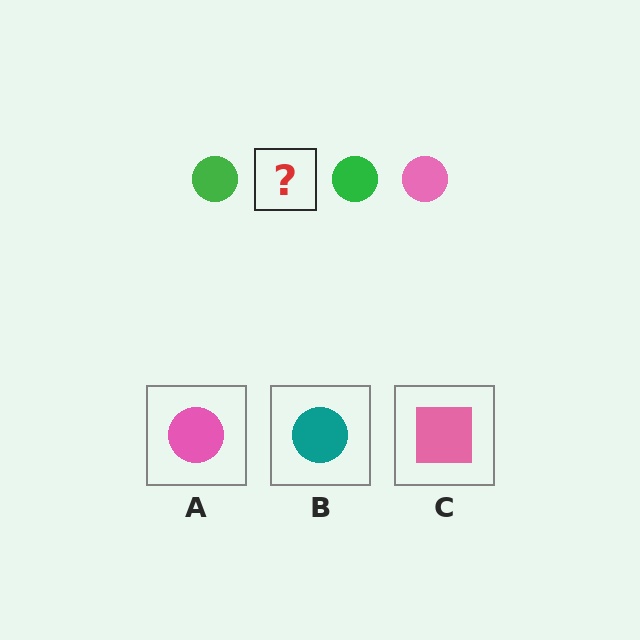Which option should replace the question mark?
Option A.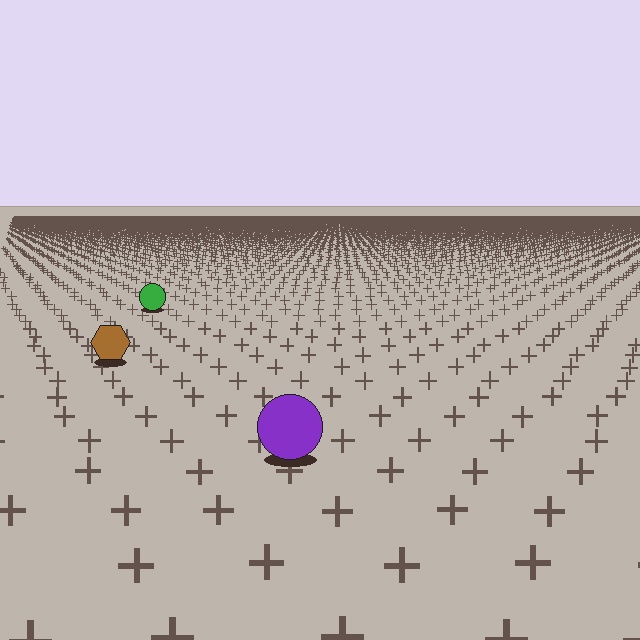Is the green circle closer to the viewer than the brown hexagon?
No. The brown hexagon is closer — you can tell from the texture gradient: the ground texture is coarser near it.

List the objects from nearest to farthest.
From nearest to farthest: the purple circle, the brown hexagon, the green circle.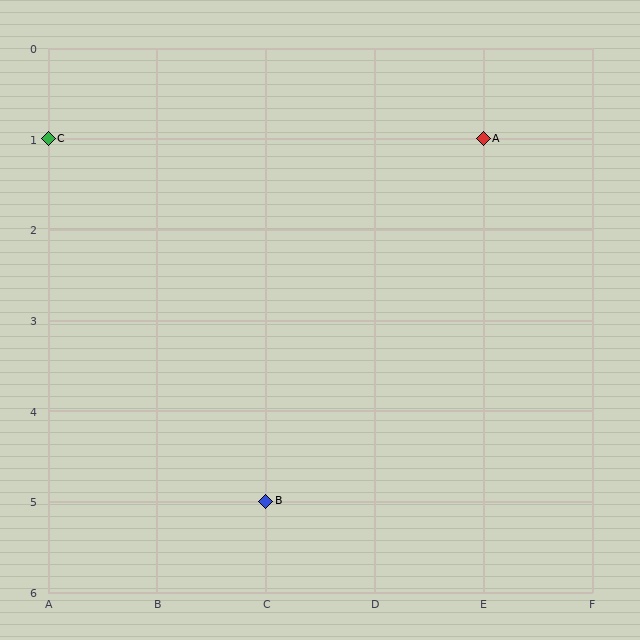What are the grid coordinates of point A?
Point A is at grid coordinates (E, 1).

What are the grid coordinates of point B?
Point B is at grid coordinates (C, 5).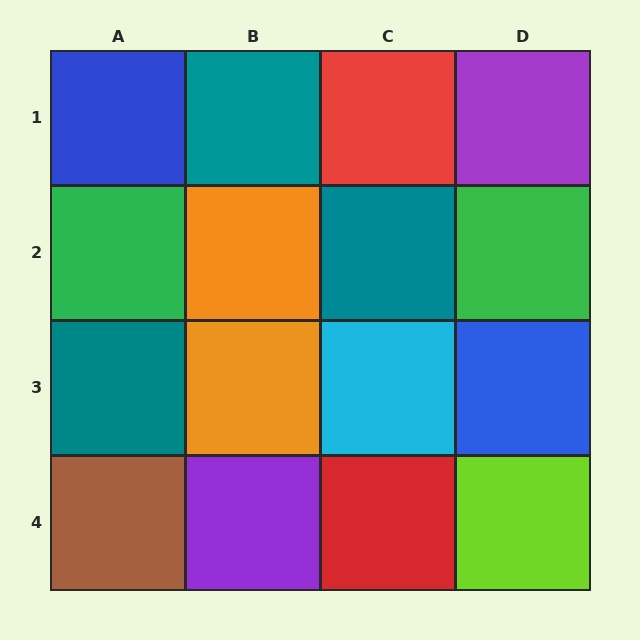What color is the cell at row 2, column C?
Teal.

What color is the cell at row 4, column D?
Lime.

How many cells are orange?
2 cells are orange.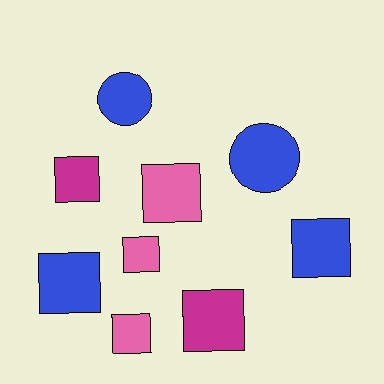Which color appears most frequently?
Blue, with 4 objects.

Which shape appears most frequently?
Square, with 7 objects.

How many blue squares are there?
There are 2 blue squares.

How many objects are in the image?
There are 9 objects.